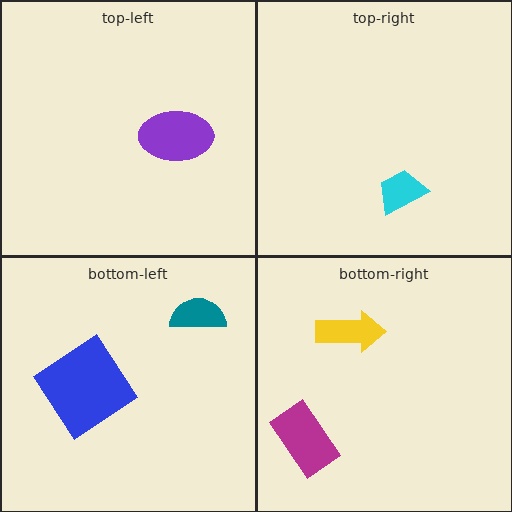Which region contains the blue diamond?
The bottom-left region.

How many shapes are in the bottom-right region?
2.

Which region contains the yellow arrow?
The bottom-right region.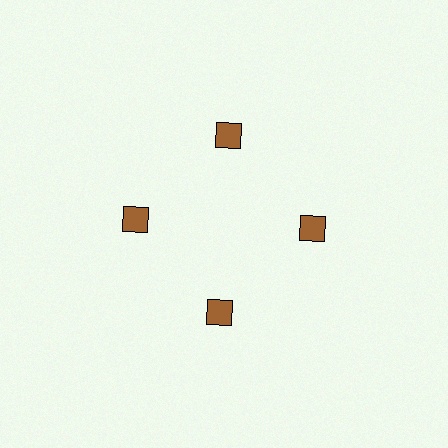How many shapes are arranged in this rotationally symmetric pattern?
There are 4 shapes, arranged in 4 groups of 1.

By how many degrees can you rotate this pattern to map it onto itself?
The pattern maps onto itself every 90 degrees of rotation.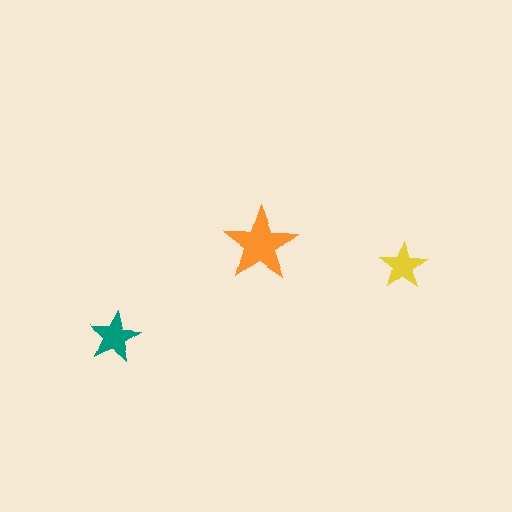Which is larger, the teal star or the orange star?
The orange one.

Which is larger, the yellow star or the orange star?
The orange one.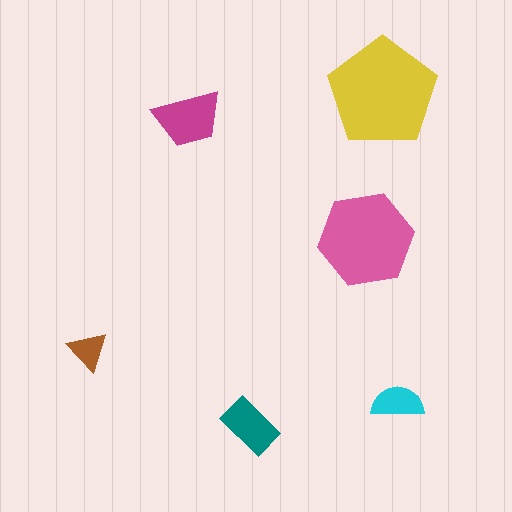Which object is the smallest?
The brown triangle.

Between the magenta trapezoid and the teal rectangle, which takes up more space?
The magenta trapezoid.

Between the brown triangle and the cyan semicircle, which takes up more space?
The cyan semicircle.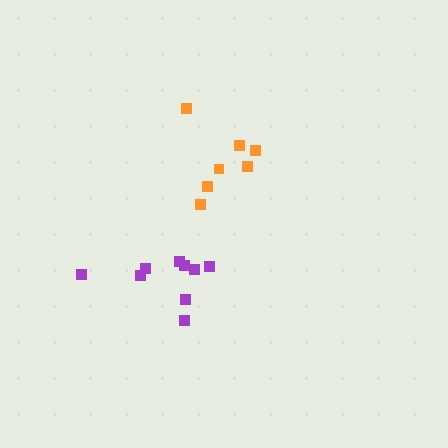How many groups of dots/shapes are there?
There are 2 groups.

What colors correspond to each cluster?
The clusters are colored: purple, orange.